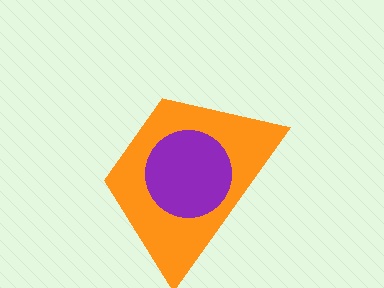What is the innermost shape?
The purple circle.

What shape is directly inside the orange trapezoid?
The purple circle.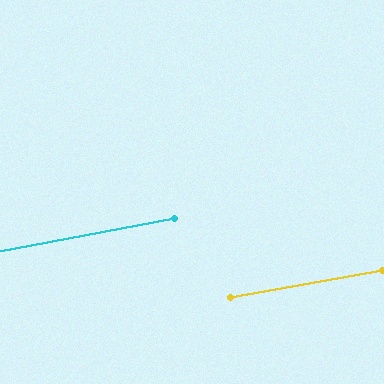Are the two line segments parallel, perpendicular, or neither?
Parallel — their directions differ by only 0.8°.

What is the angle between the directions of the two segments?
Approximately 1 degree.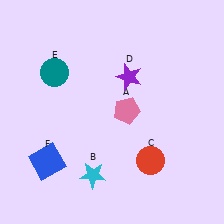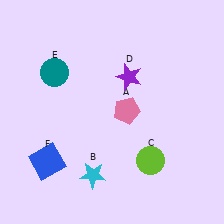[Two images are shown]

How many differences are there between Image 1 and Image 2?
There is 1 difference between the two images.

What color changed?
The circle (C) changed from red in Image 1 to lime in Image 2.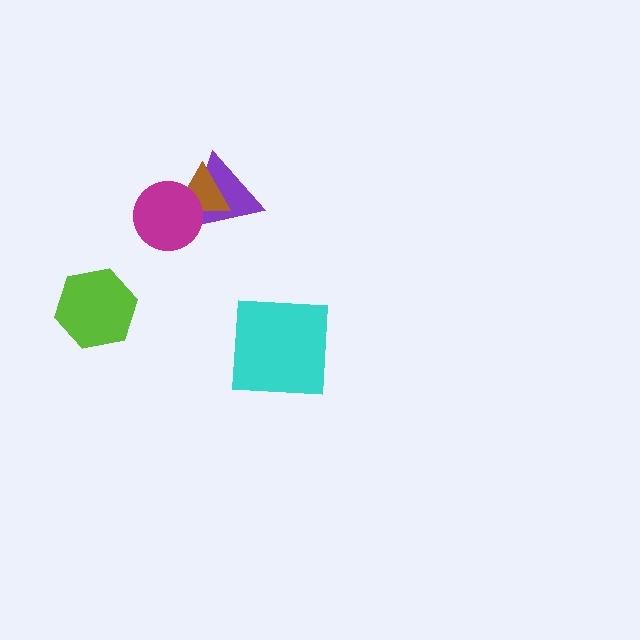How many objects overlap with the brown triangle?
2 objects overlap with the brown triangle.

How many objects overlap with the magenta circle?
2 objects overlap with the magenta circle.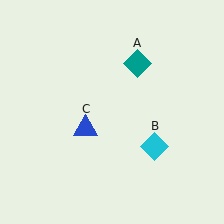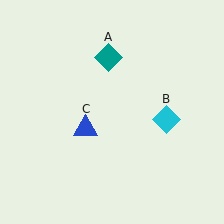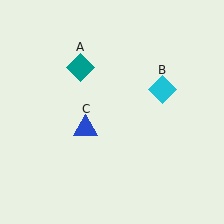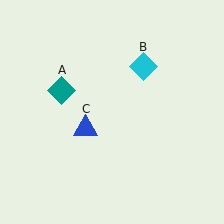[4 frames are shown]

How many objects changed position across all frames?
2 objects changed position: teal diamond (object A), cyan diamond (object B).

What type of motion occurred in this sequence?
The teal diamond (object A), cyan diamond (object B) rotated counterclockwise around the center of the scene.